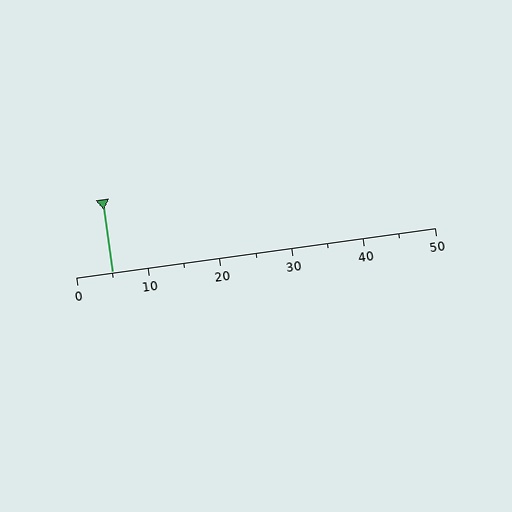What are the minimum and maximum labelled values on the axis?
The axis runs from 0 to 50.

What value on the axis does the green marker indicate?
The marker indicates approximately 5.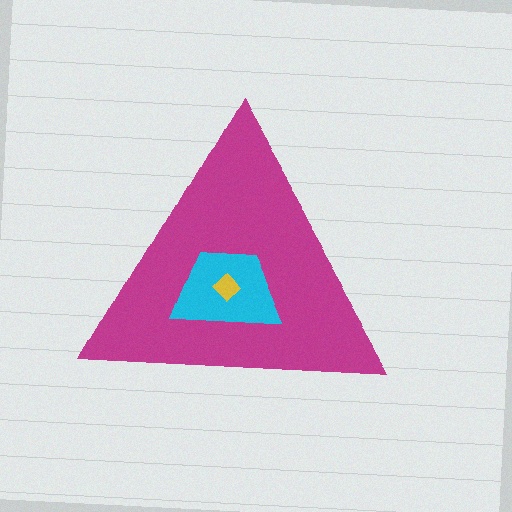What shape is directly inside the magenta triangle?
The cyan trapezoid.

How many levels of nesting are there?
3.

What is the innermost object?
The yellow diamond.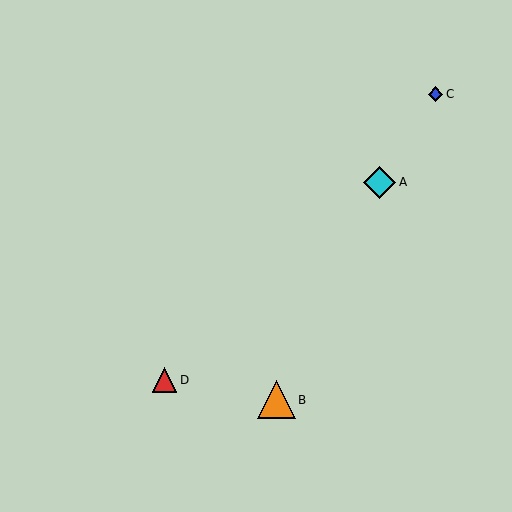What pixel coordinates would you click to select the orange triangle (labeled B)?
Click at (276, 400) to select the orange triangle B.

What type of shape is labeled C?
Shape C is a blue diamond.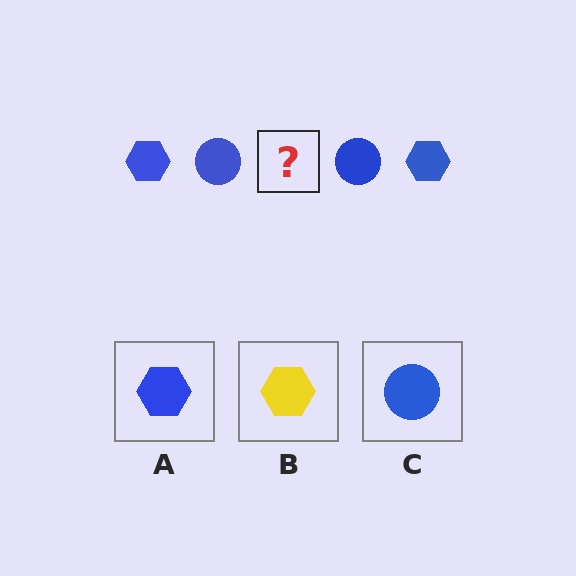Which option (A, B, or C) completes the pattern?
A.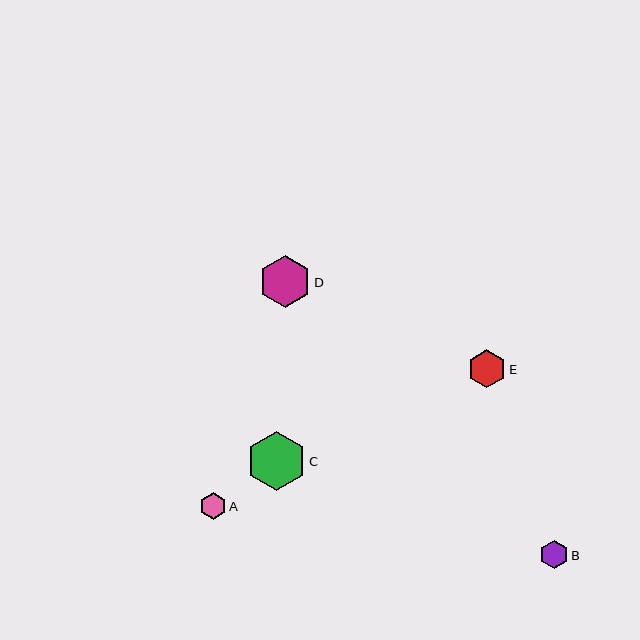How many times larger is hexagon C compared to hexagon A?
Hexagon C is approximately 2.2 times the size of hexagon A.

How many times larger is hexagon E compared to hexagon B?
Hexagon E is approximately 1.4 times the size of hexagon B.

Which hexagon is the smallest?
Hexagon A is the smallest with a size of approximately 27 pixels.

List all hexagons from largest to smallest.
From largest to smallest: C, D, E, B, A.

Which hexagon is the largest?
Hexagon C is the largest with a size of approximately 59 pixels.